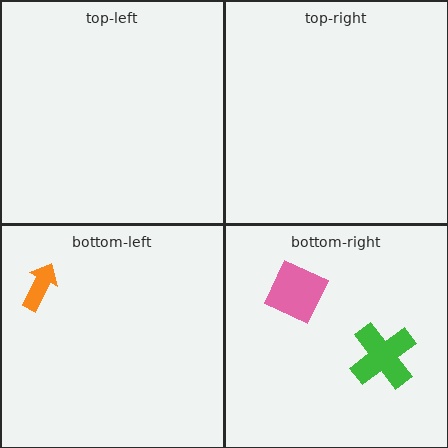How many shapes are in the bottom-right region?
2.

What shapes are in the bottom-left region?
The orange arrow.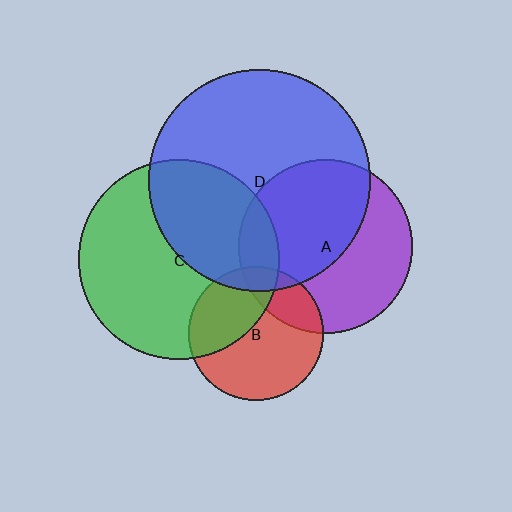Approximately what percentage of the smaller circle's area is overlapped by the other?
Approximately 15%.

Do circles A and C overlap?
Yes.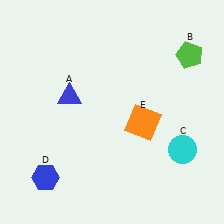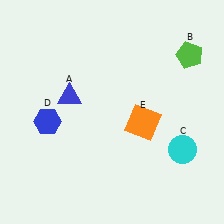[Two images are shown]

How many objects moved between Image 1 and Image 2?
1 object moved between the two images.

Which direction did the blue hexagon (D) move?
The blue hexagon (D) moved up.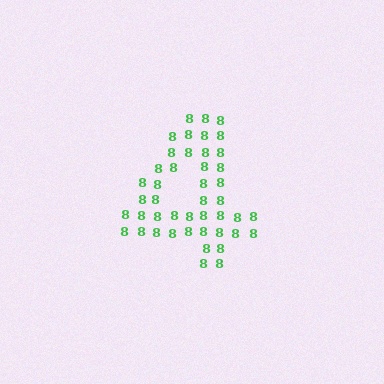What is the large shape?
The large shape is the digit 4.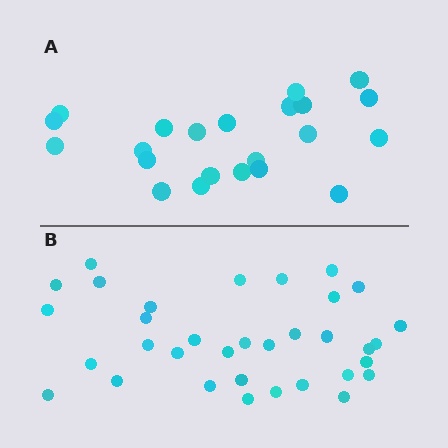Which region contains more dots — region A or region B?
Region B (the bottom region) has more dots.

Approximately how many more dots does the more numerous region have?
Region B has roughly 12 or so more dots than region A.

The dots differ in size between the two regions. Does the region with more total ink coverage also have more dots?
No. Region A has more total ink coverage because its dots are larger, but region B actually contains more individual dots. Total area can be misleading — the number of items is what matters here.